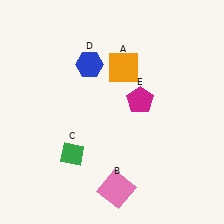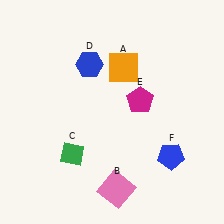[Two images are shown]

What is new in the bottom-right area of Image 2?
A blue pentagon (F) was added in the bottom-right area of Image 2.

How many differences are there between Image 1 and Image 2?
There is 1 difference between the two images.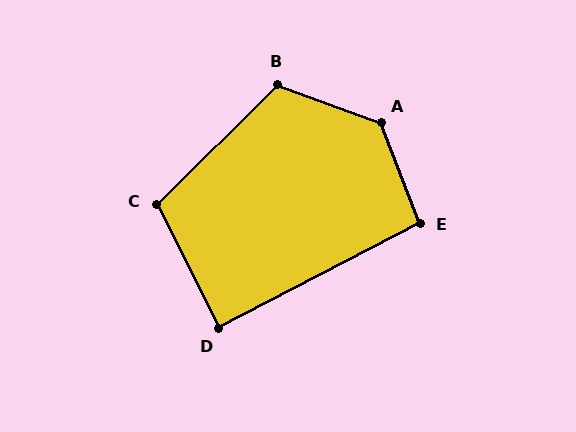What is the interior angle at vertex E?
Approximately 97 degrees (obtuse).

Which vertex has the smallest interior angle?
D, at approximately 89 degrees.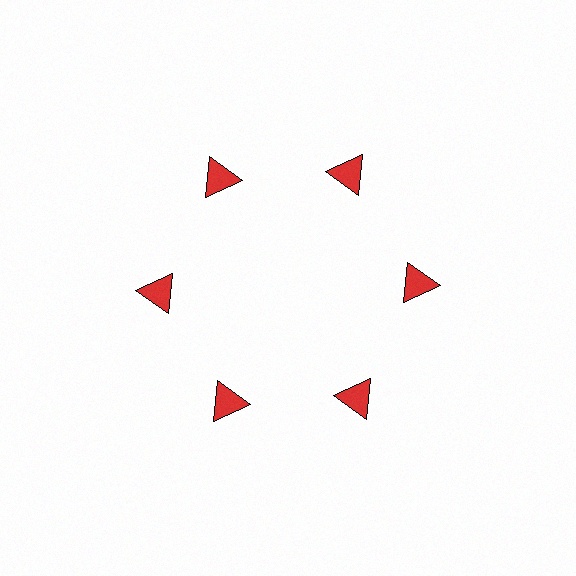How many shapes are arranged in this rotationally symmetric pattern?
There are 6 shapes, arranged in 6 groups of 1.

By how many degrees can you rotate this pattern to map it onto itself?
The pattern maps onto itself every 60 degrees of rotation.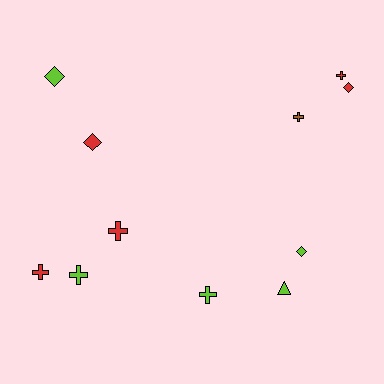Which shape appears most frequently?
Cross, with 6 objects.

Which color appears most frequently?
Red, with 5 objects.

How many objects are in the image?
There are 11 objects.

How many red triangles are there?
There are no red triangles.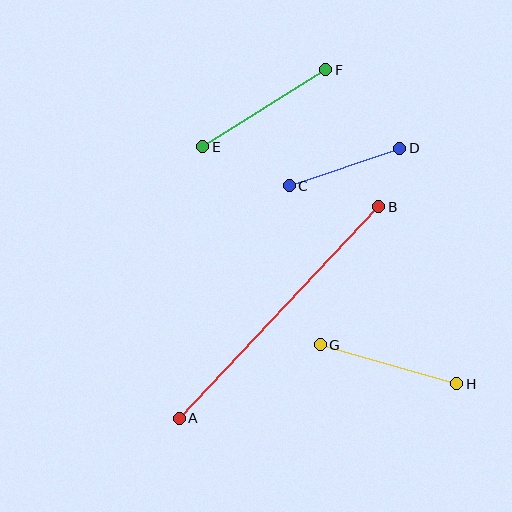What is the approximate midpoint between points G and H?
The midpoint is at approximately (388, 364) pixels.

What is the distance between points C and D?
The distance is approximately 117 pixels.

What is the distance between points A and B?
The distance is approximately 291 pixels.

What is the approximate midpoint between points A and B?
The midpoint is at approximately (279, 312) pixels.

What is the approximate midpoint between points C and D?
The midpoint is at approximately (344, 167) pixels.